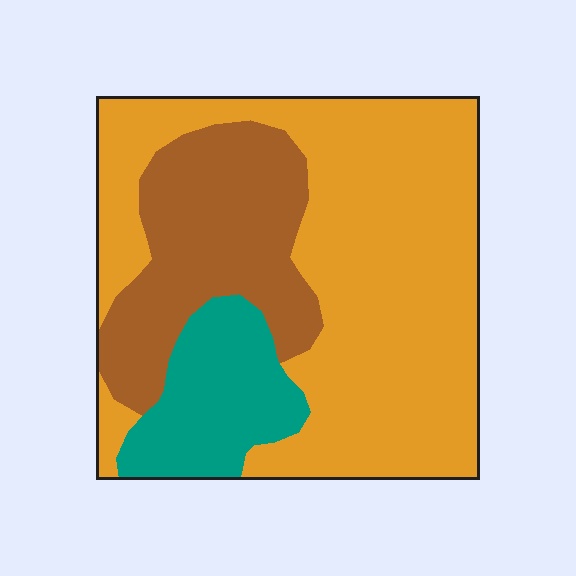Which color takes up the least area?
Teal, at roughly 15%.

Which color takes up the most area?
Orange, at roughly 60%.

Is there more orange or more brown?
Orange.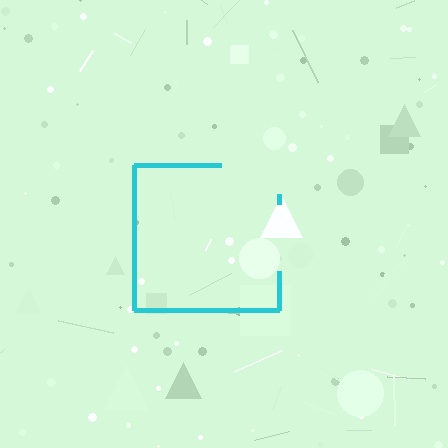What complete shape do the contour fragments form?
The contour fragments form a square.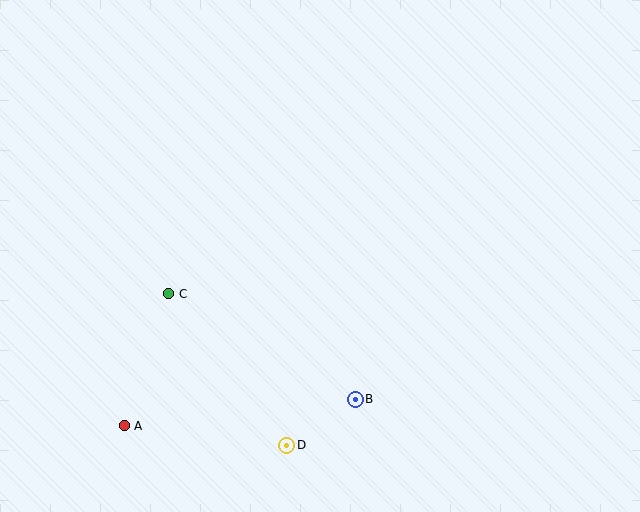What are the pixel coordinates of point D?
Point D is at (287, 445).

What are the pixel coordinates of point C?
Point C is at (169, 294).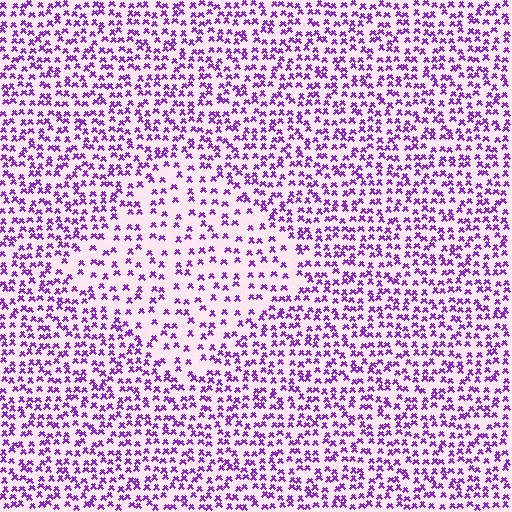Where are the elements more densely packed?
The elements are more densely packed outside the diamond boundary.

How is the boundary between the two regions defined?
The boundary is defined by a change in element density (approximately 1.9x ratio). All elements are the same color, size, and shape.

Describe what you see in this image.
The image contains small purple elements arranged at two different densities. A diamond-shaped region is visible where the elements are less densely packed than the surrounding area.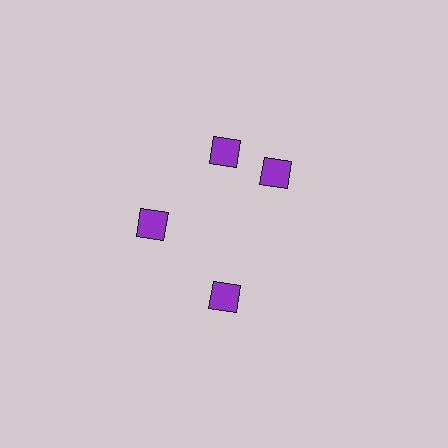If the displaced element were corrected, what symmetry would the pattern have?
It would have 4-fold rotational symmetry — the pattern would map onto itself every 90 degrees.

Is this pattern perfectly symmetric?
No. The 4 purple diamonds are arranged in a ring, but one element near the 3 o'clock position is rotated out of alignment along the ring, breaking the 4-fold rotational symmetry.